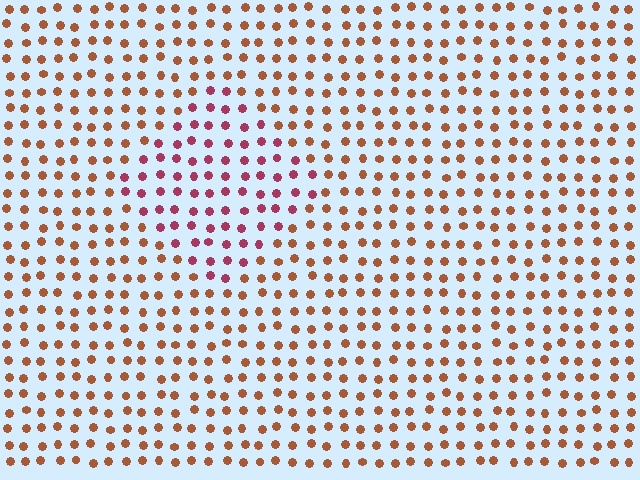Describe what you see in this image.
The image is filled with small brown elements in a uniform arrangement. A diamond-shaped region is visible where the elements are tinted to a slightly different hue, forming a subtle color boundary.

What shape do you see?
I see a diamond.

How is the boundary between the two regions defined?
The boundary is defined purely by a slight shift in hue (about 40 degrees). Spacing, size, and orientation are identical on both sides.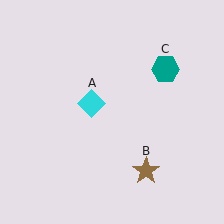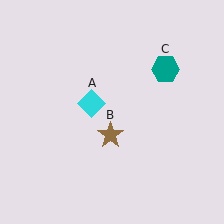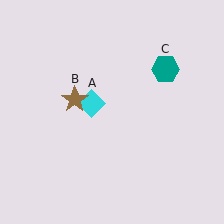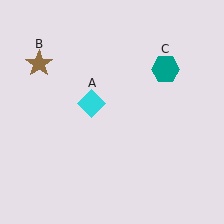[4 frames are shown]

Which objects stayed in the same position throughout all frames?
Cyan diamond (object A) and teal hexagon (object C) remained stationary.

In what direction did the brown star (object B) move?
The brown star (object B) moved up and to the left.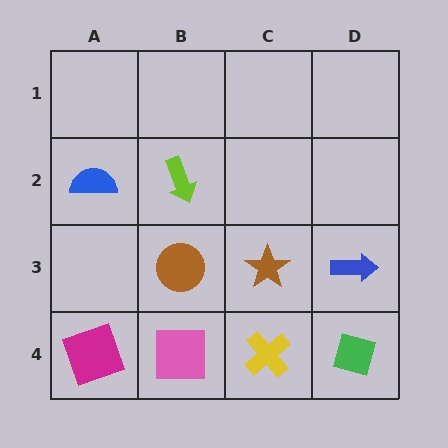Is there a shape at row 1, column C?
No, that cell is empty.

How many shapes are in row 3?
3 shapes.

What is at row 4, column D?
A green square.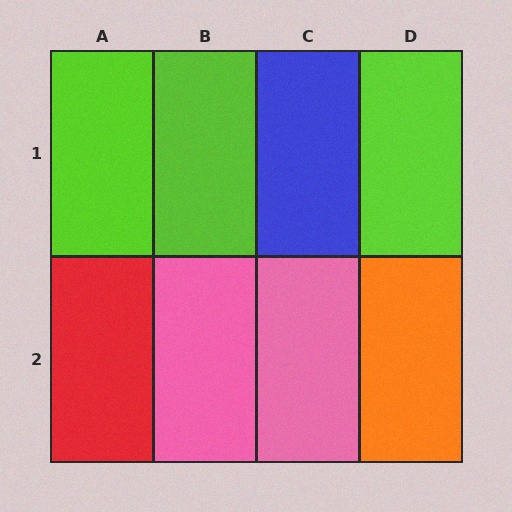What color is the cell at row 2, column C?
Pink.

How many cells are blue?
1 cell is blue.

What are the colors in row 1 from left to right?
Lime, lime, blue, lime.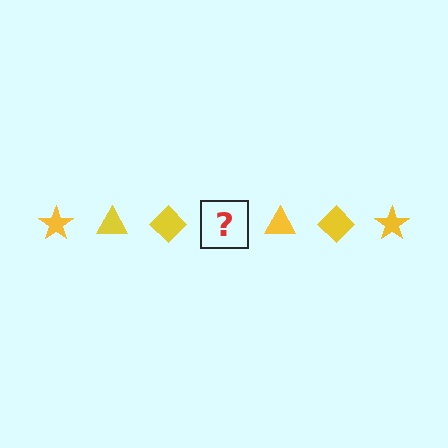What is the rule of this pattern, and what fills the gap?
The rule is that the pattern cycles through star, triangle, diamond shapes in yellow. The gap should be filled with a yellow star.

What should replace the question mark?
The question mark should be replaced with a yellow star.